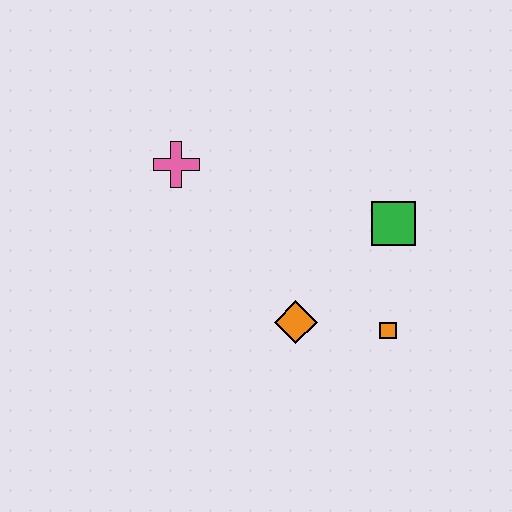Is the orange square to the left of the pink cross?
No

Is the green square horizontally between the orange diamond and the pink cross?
No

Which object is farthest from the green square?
The pink cross is farthest from the green square.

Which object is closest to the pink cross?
The orange diamond is closest to the pink cross.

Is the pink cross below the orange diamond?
No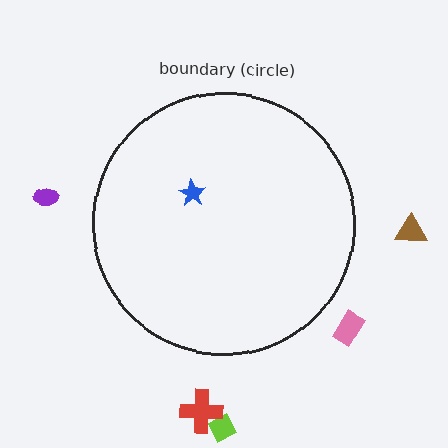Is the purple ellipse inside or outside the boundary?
Outside.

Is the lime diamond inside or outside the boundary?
Outside.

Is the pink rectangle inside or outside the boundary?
Outside.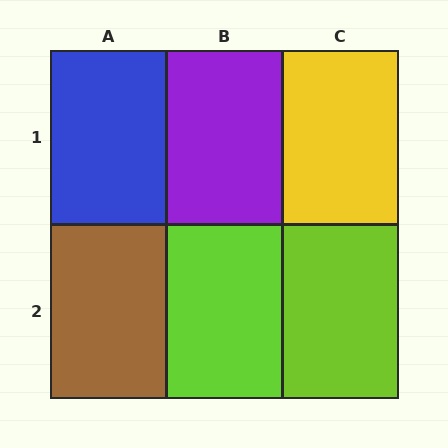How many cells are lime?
2 cells are lime.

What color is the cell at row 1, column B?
Purple.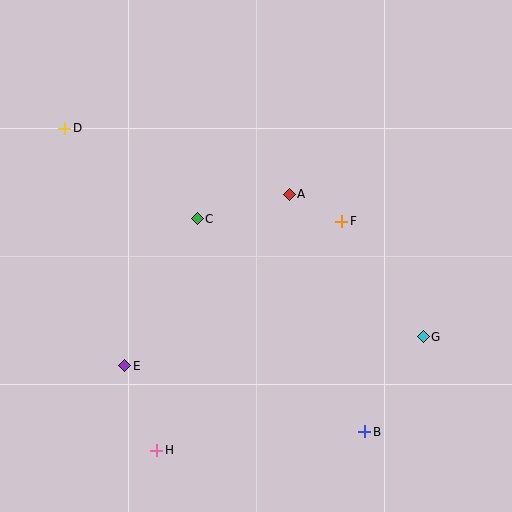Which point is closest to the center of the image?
Point C at (197, 219) is closest to the center.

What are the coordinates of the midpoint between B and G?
The midpoint between B and G is at (394, 384).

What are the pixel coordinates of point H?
Point H is at (157, 450).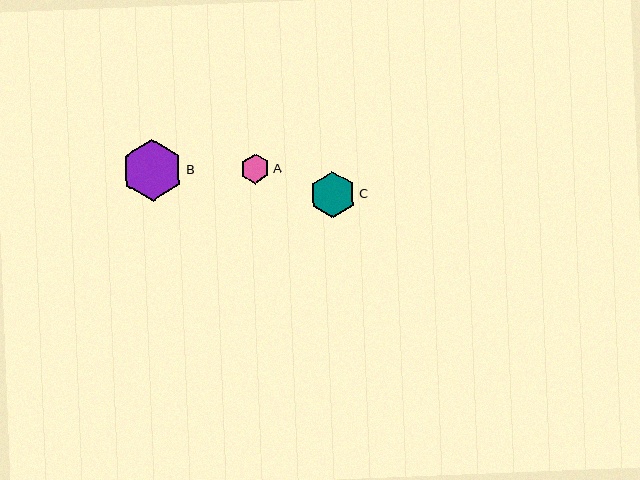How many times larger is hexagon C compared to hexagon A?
Hexagon C is approximately 1.6 times the size of hexagon A.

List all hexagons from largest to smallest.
From largest to smallest: B, C, A.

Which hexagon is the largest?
Hexagon B is the largest with a size of approximately 61 pixels.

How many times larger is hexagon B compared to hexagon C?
Hexagon B is approximately 1.3 times the size of hexagon C.